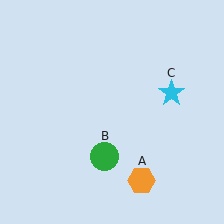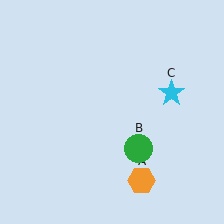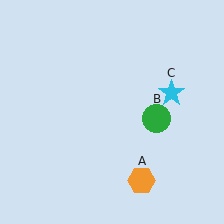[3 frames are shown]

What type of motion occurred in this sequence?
The green circle (object B) rotated counterclockwise around the center of the scene.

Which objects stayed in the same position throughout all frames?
Orange hexagon (object A) and cyan star (object C) remained stationary.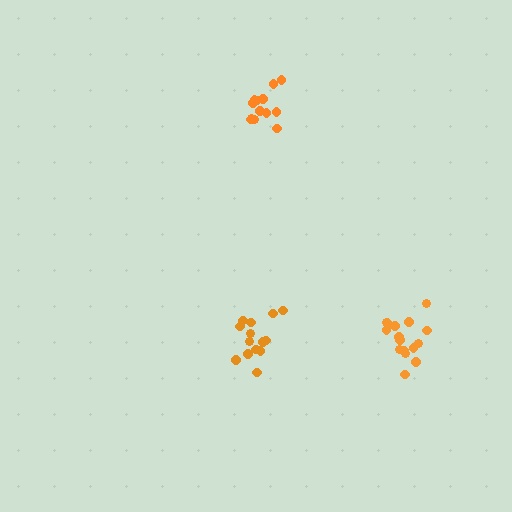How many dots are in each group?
Group 1: 14 dots, Group 2: 16 dots, Group 3: 13 dots (43 total).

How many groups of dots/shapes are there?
There are 3 groups.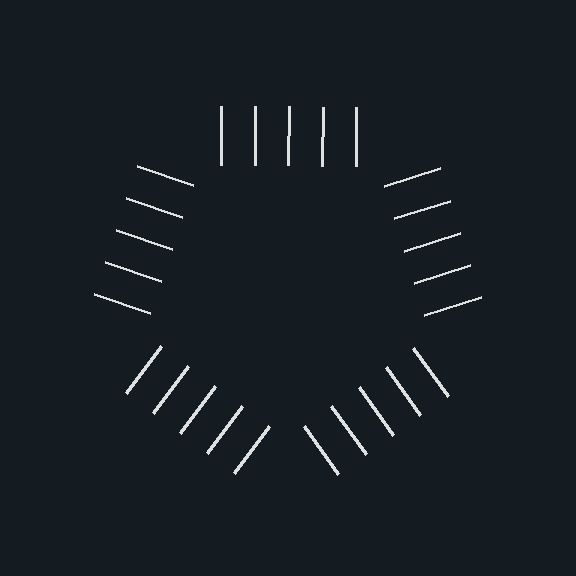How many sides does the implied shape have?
5 sides — the line-ends trace a pentagon.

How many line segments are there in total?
25 — 5 along each of the 5 edges.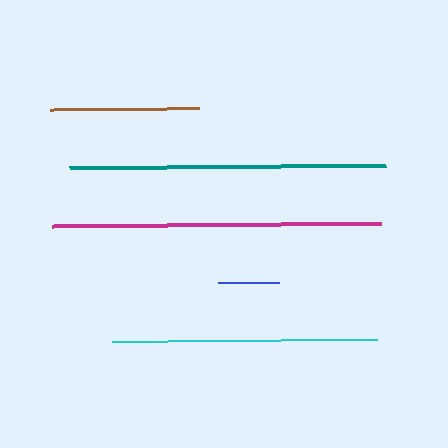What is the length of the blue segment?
The blue segment is approximately 61 pixels long.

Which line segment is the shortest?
The blue line is the shortest at approximately 61 pixels.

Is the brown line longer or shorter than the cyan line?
The cyan line is longer than the brown line.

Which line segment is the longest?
The magenta line is the longest at approximately 329 pixels.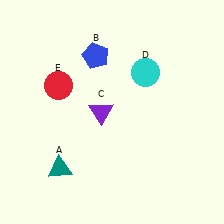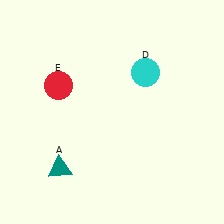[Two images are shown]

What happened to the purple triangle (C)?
The purple triangle (C) was removed in Image 2. It was in the top-left area of Image 1.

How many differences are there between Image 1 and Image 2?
There are 2 differences between the two images.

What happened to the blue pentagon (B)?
The blue pentagon (B) was removed in Image 2. It was in the top-left area of Image 1.